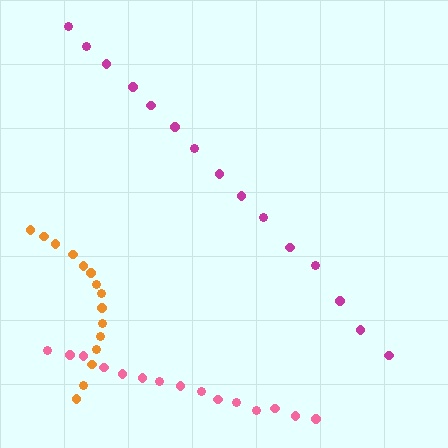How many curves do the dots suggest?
There are 3 distinct paths.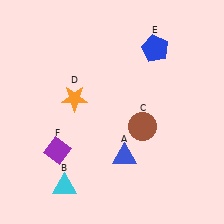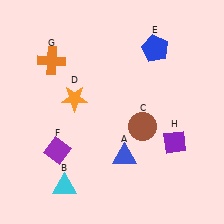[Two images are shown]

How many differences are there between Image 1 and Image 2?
There are 2 differences between the two images.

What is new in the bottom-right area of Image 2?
A purple diamond (H) was added in the bottom-right area of Image 2.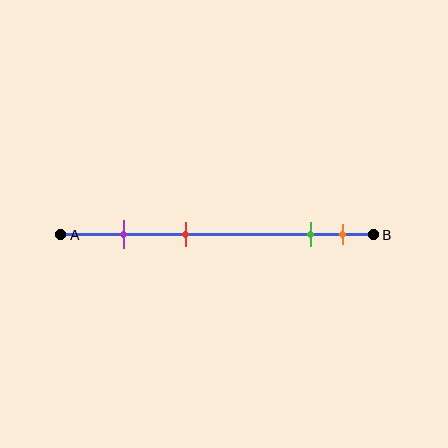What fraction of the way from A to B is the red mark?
The red mark is approximately 40% (0.4) of the way from A to B.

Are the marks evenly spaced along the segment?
No, the marks are not evenly spaced.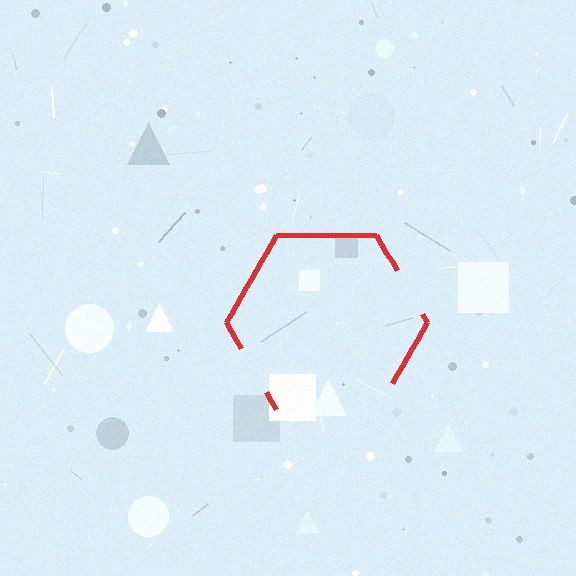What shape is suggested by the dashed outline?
The dashed outline suggests a hexagon.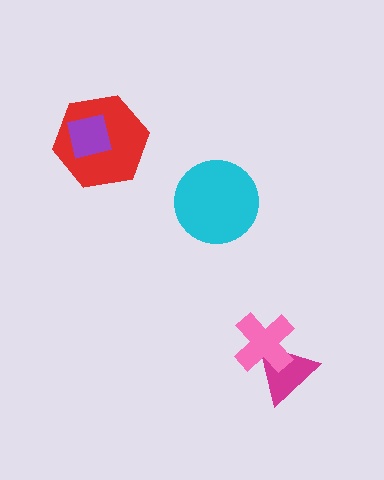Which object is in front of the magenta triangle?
The pink cross is in front of the magenta triangle.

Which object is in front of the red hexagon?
The purple square is in front of the red hexagon.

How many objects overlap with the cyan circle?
0 objects overlap with the cyan circle.